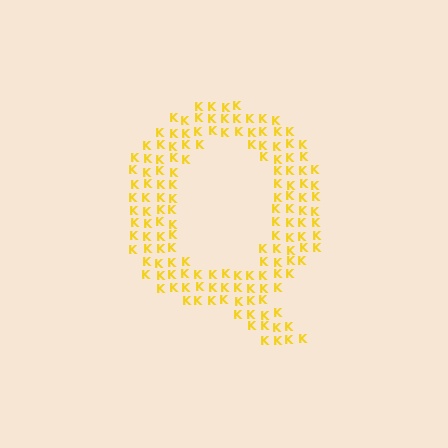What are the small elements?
The small elements are letter K's.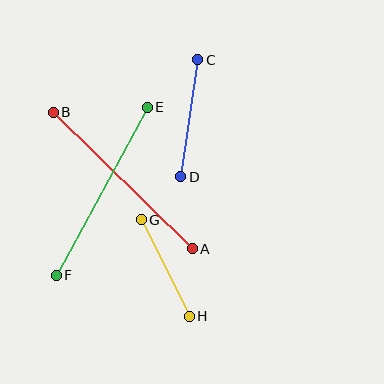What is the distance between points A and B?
The distance is approximately 195 pixels.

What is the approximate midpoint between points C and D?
The midpoint is at approximately (189, 118) pixels.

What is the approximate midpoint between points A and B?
The midpoint is at approximately (123, 180) pixels.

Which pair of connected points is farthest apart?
Points A and B are farthest apart.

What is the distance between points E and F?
The distance is approximately 191 pixels.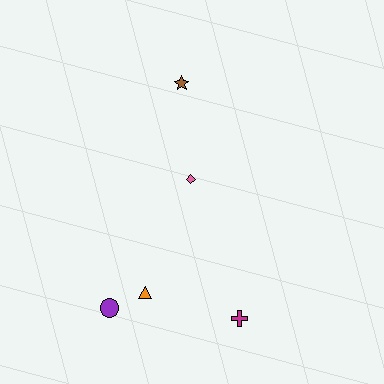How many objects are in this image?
There are 5 objects.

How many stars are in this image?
There is 1 star.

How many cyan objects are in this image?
There are no cyan objects.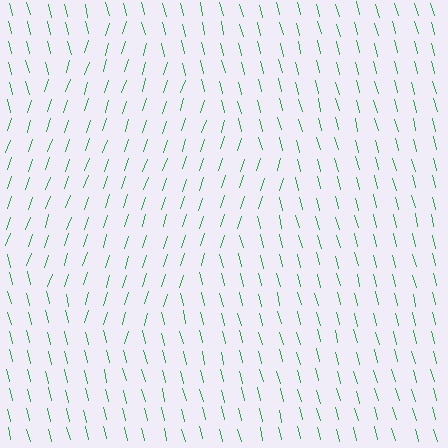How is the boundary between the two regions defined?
The boundary is defined purely by a change in line orientation (approximately 33 degrees difference). All lines are the same color and thickness.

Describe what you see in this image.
The image is filled with small green line segments. A diamond region in the image has lines oriented differently from the surrounding lines, creating a visible texture boundary.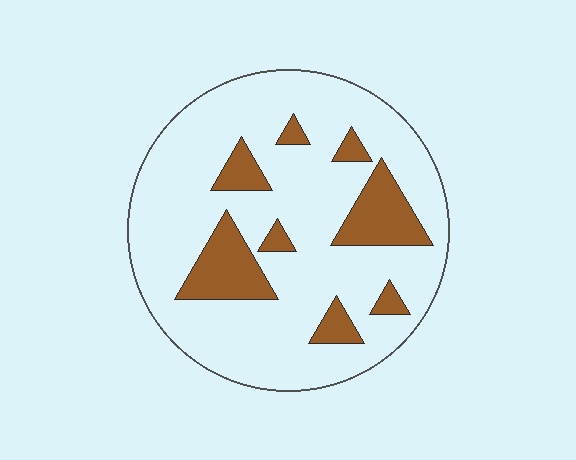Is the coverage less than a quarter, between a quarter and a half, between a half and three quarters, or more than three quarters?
Less than a quarter.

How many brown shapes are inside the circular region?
8.